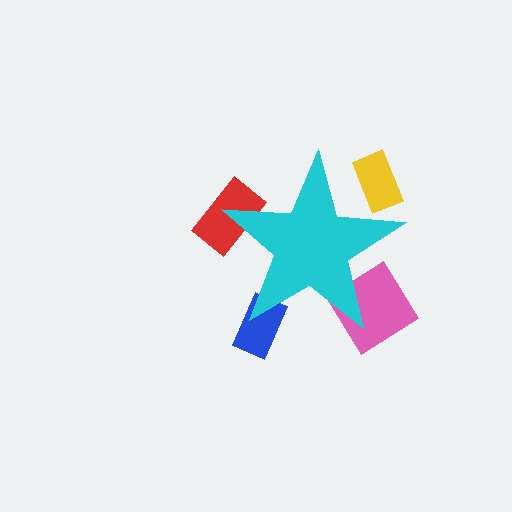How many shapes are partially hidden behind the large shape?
4 shapes are partially hidden.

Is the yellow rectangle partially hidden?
Yes, the yellow rectangle is partially hidden behind the cyan star.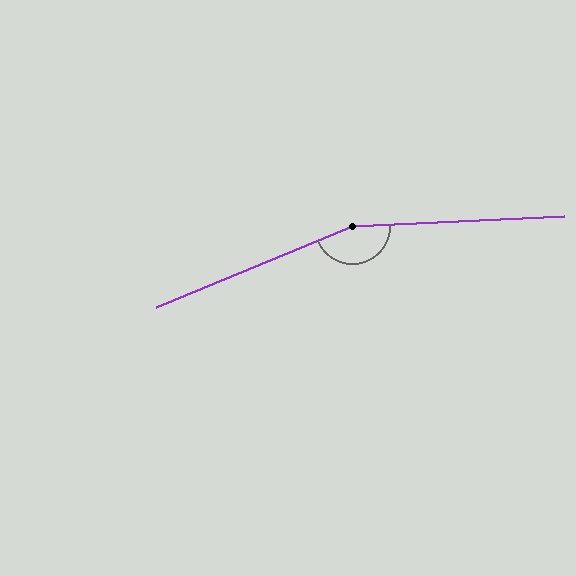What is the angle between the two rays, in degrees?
Approximately 160 degrees.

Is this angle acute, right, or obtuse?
It is obtuse.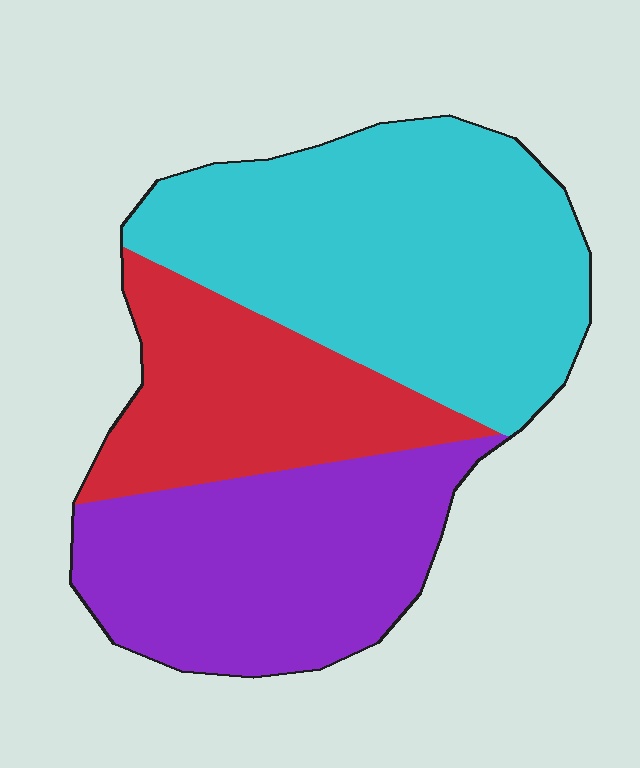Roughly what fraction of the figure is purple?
Purple takes up between a quarter and a half of the figure.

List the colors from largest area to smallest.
From largest to smallest: cyan, purple, red.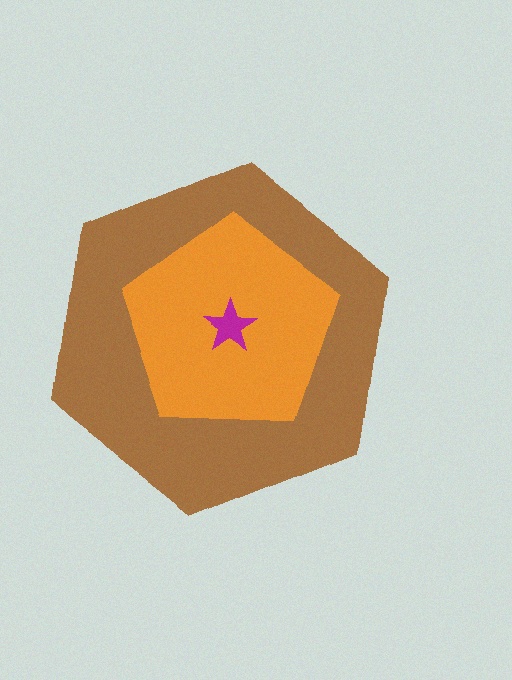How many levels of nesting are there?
3.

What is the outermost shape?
The brown hexagon.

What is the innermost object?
The magenta star.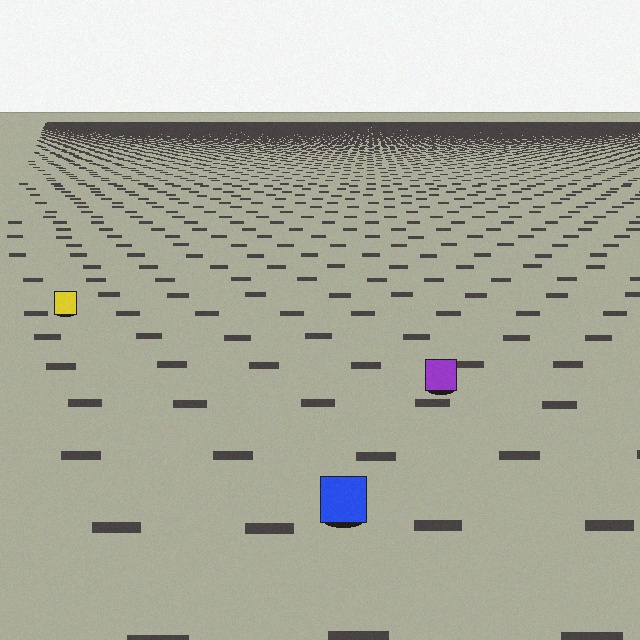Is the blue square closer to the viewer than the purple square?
Yes. The blue square is closer — you can tell from the texture gradient: the ground texture is coarser near it.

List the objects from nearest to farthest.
From nearest to farthest: the blue square, the purple square, the yellow square.